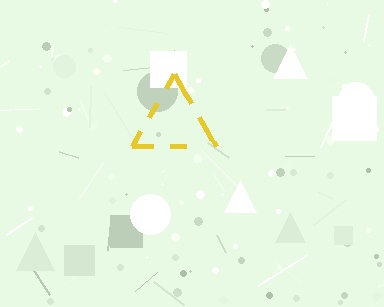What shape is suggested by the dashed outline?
The dashed outline suggests a triangle.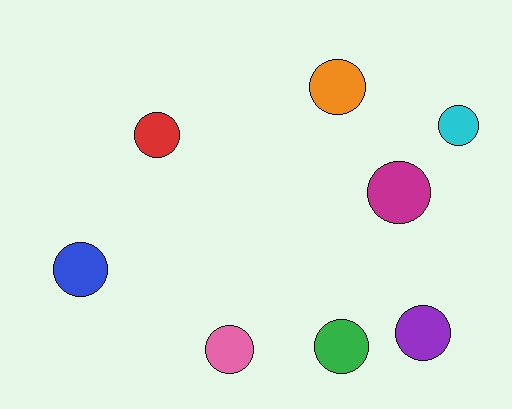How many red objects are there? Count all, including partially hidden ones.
There is 1 red object.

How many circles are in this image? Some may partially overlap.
There are 8 circles.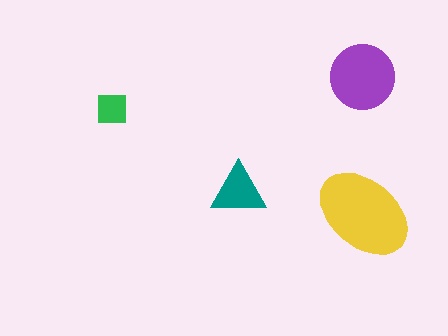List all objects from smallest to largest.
The green square, the teal triangle, the purple circle, the yellow ellipse.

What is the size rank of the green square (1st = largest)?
4th.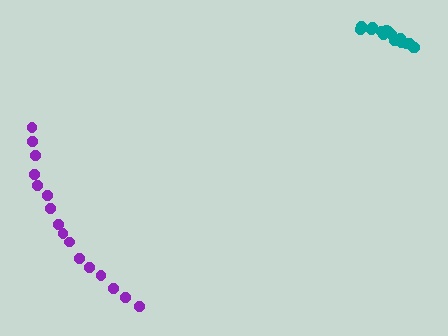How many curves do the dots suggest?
There are 2 distinct paths.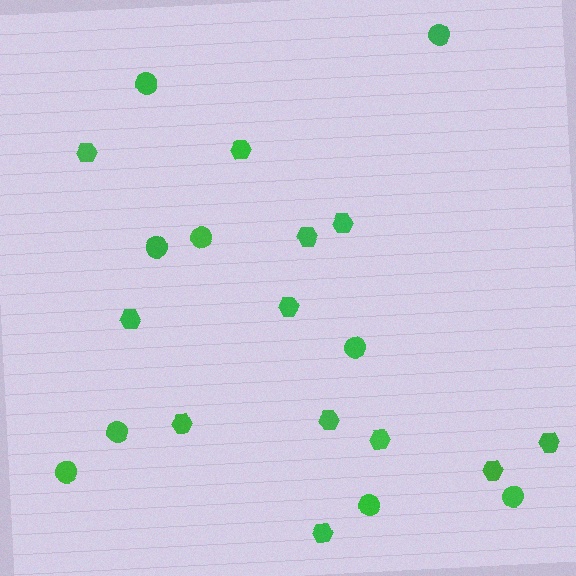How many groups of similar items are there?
There are 2 groups: one group of circles (9) and one group of hexagons (12).